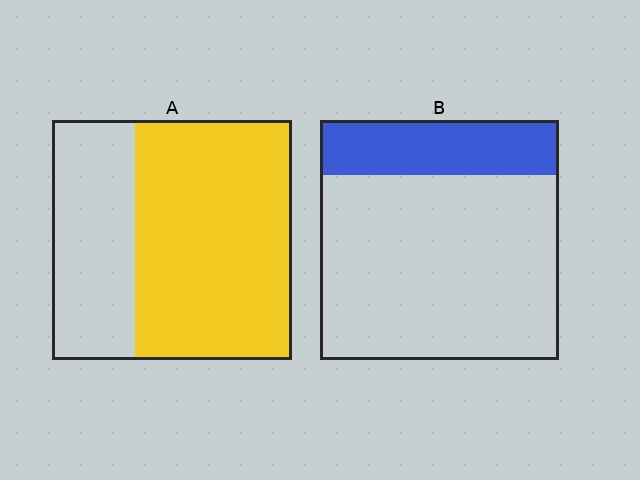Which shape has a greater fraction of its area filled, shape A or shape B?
Shape A.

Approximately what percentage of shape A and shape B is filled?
A is approximately 65% and B is approximately 25%.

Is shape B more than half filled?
No.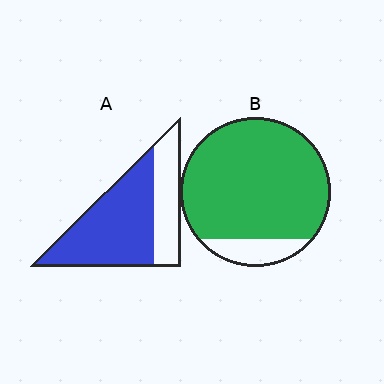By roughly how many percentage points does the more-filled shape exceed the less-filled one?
By roughly 20 percentage points (B over A).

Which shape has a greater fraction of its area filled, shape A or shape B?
Shape B.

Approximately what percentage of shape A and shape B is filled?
A is approximately 70% and B is approximately 85%.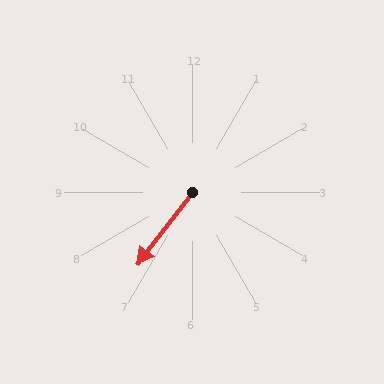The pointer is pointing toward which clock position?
Roughly 7 o'clock.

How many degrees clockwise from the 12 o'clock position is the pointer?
Approximately 217 degrees.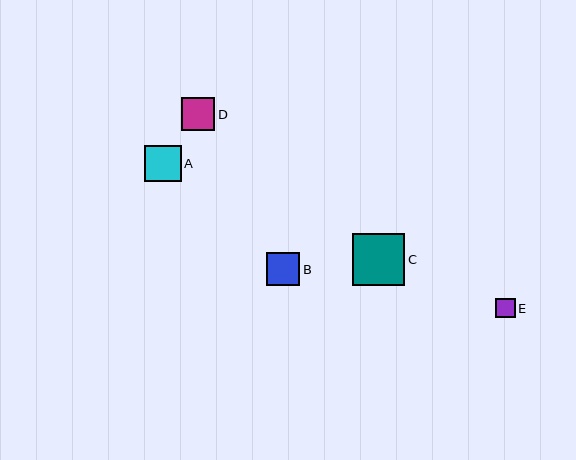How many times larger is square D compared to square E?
Square D is approximately 1.7 times the size of square E.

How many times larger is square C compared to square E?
Square C is approximately 2.7 times the size of square E.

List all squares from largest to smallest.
From largest to smallest: C, A, D, B, E.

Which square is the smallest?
Square E is the smallest with a size of approximately 19 pixels.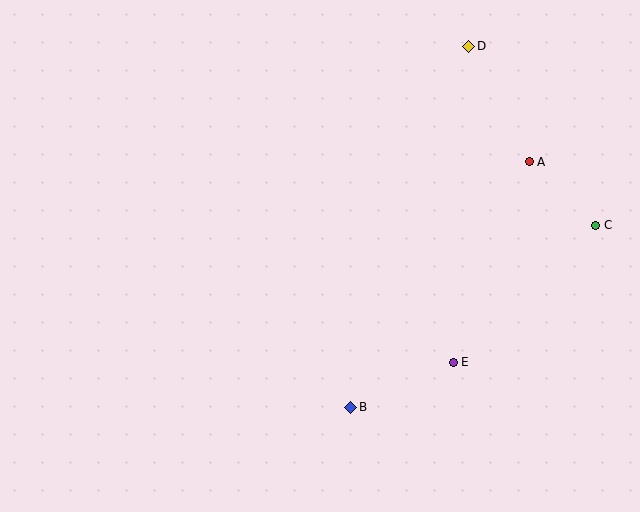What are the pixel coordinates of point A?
Point A is at (529, 162).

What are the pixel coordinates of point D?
Point D is at (469, 46).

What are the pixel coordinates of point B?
Point B is at (351, 407).